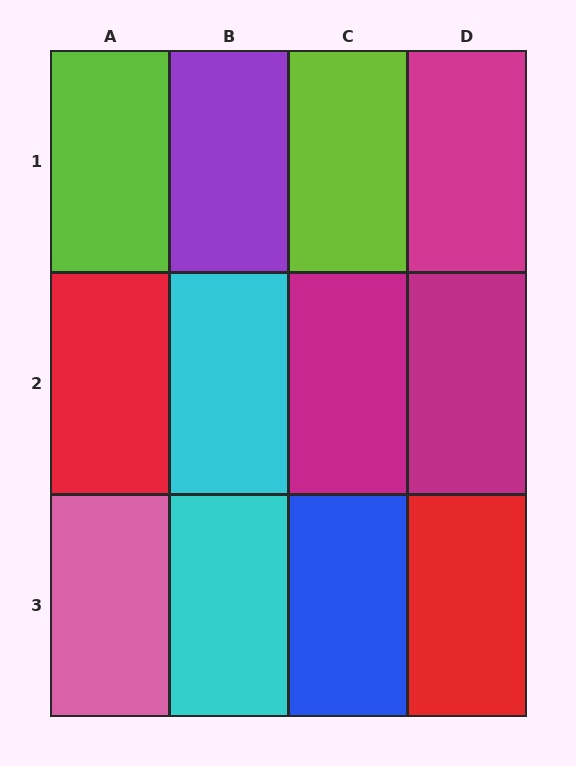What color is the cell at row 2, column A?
Red.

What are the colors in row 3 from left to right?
Pink, cyan, blue, red.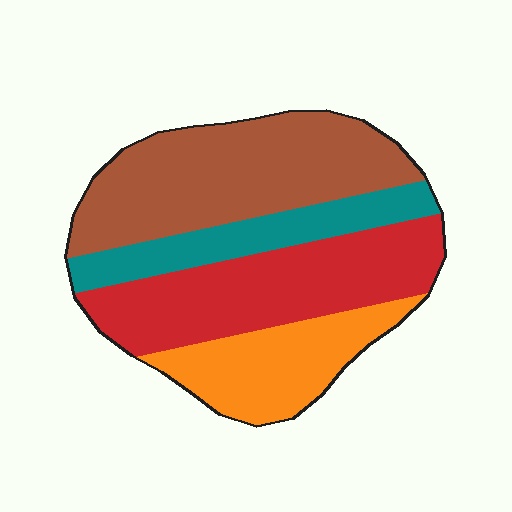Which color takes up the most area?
Brown, at roughly 35%.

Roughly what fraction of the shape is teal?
Teal covers 15% of the shape.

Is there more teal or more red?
Red.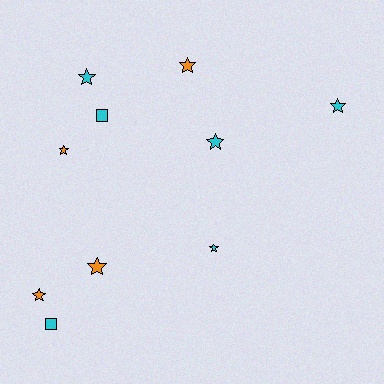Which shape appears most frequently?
Star, with 8 objects.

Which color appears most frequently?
Cyan, with 6 objects.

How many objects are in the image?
There are 10 objects.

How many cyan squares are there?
There are 2 cyan squares.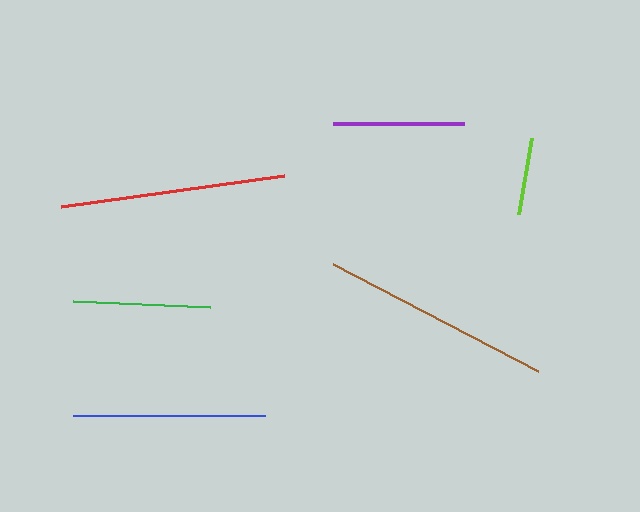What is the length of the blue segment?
The blue segment is approximately 192 pixels long.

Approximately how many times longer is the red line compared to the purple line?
The red line is approximately 1.7 times the length of the purple line.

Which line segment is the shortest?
The lime line is the shortest at approximately 76 pixels.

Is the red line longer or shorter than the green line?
The red line is longer than the green line.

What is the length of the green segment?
The green segment is approximately 137 pixels long.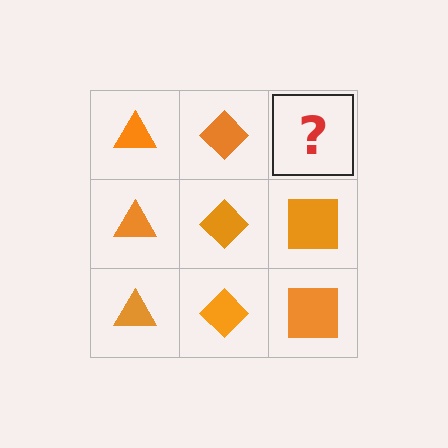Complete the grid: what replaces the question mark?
The question mark should be replaced with an orange square.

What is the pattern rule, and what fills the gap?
The rule is that each column has a consistent shape. The gap should be filled with an orange square.